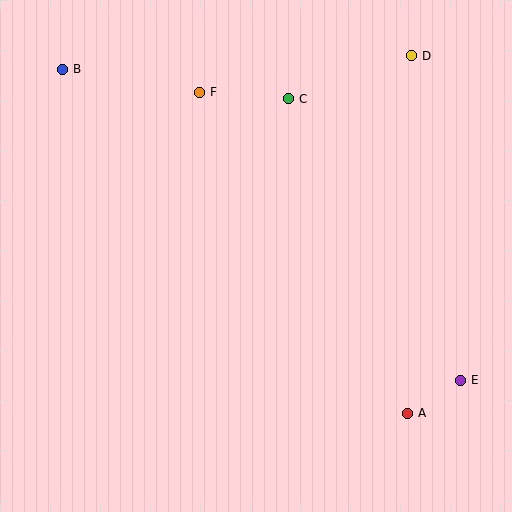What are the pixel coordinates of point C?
Point C is at (289, 99).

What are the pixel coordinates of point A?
Point A is at (408, 413).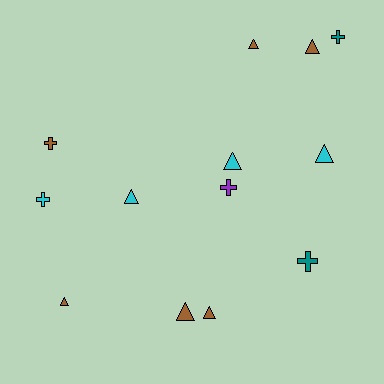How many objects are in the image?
There are 13 objects.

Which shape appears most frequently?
Triangle, with 8 objects.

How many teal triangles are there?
There are no teal triangles.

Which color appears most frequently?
Brown, with 6 objects.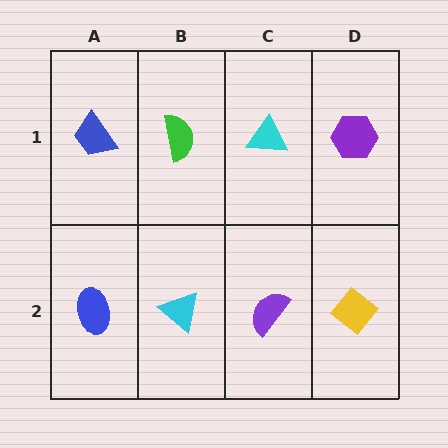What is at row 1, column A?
A blue trapezoid.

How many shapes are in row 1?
4 shapes.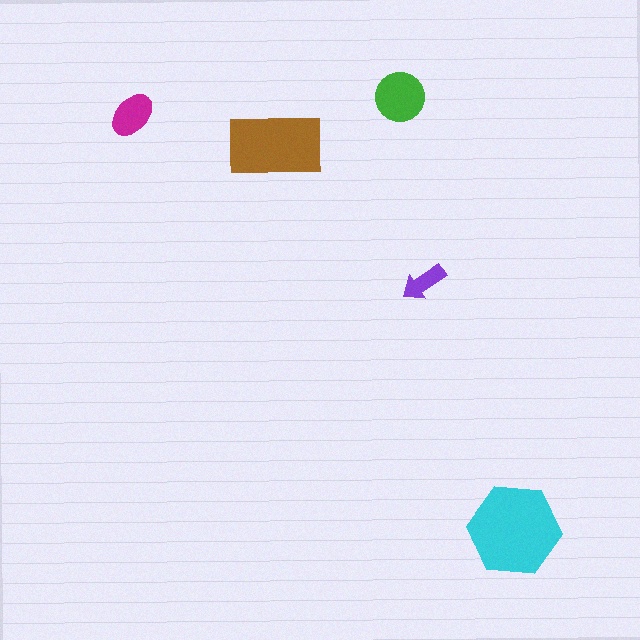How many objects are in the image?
There are 5 objects in the image.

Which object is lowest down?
The cyan hexagon is bottommost.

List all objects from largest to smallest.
The cyan hexagon, the brown rectangle, the green circle, the magenta ellipse, the purple arrow.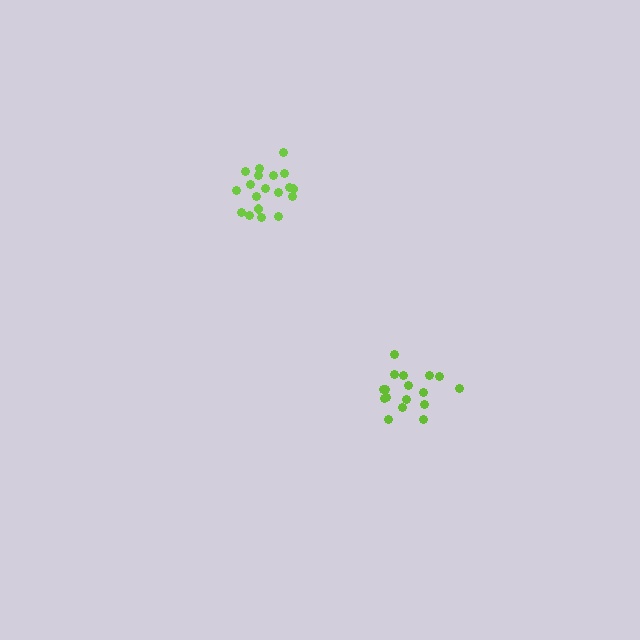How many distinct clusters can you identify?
There are 2 distinct clusters.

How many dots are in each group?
Group 1: 19 dots, Group 2: 17 dots (36 total).